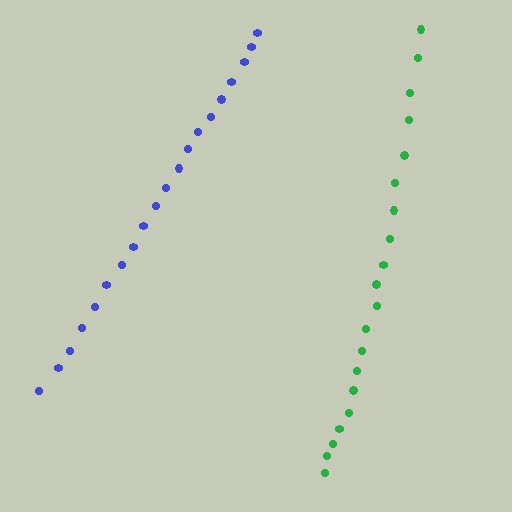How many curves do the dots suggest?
There are 2 distinct paths.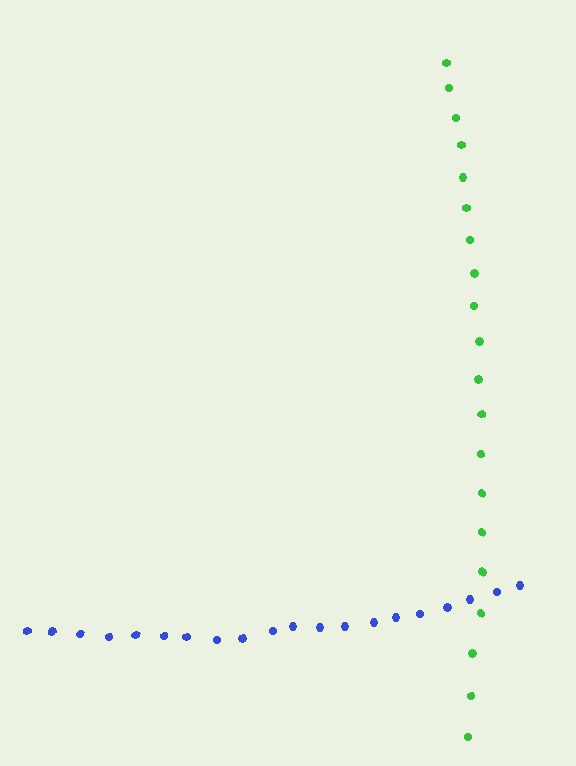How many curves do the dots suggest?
There are 2 distinct paths.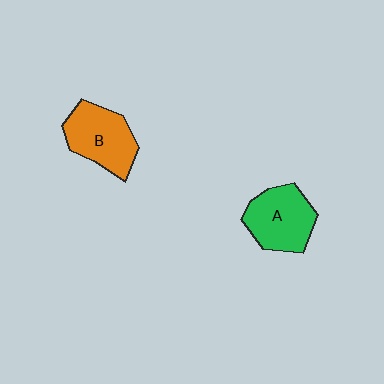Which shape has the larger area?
Shape B (orange).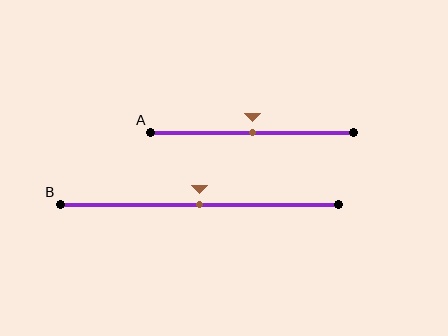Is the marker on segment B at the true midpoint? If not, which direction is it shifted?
Yes, the marker on segment B is at the true midpoint.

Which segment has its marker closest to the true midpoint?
Segment A has its marker closest to the true midpoint.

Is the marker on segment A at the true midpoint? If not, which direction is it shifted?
Yes, the marker on segment A is at the true midpoint.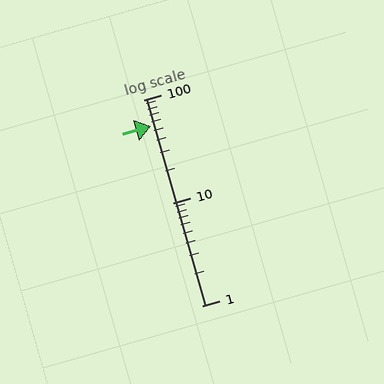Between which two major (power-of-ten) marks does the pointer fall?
The pointer is between 10 and 100.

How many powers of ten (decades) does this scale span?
The scale spans 2 decades, from 1 to 100.